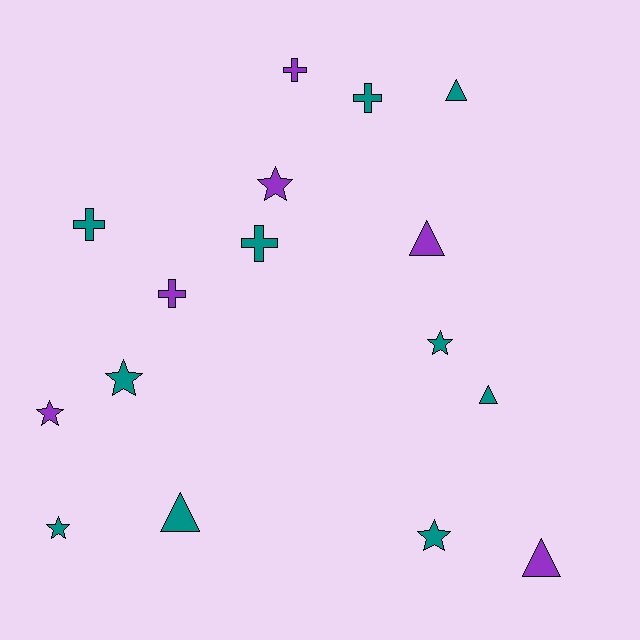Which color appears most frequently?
Teal, with 10 objects.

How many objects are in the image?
There are 16 objects.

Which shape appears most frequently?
Star, with 6 objects.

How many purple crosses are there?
There are 2 purple crosses.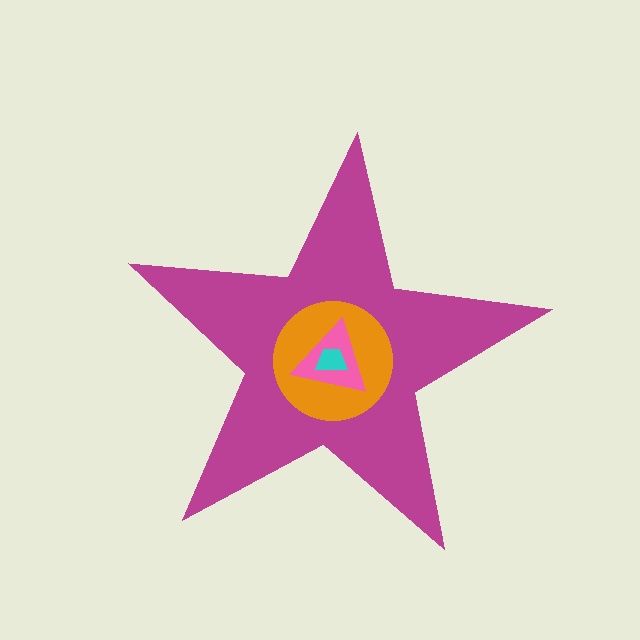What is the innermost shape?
The cyan trapezoid.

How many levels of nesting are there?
4.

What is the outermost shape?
The magenta star.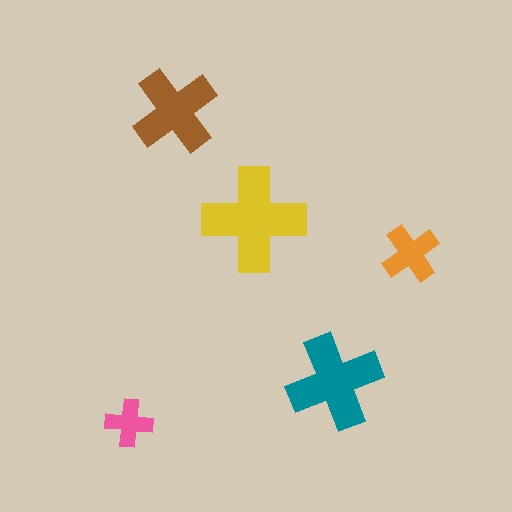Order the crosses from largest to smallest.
the yellow one, the teal one, the brown one, the orange one, the pink one.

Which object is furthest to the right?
The orange cross is rightmost.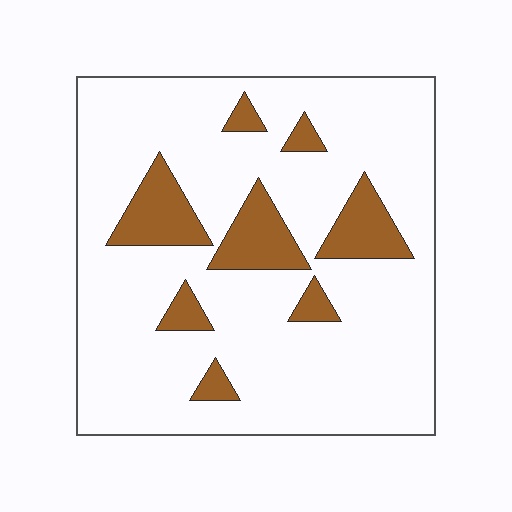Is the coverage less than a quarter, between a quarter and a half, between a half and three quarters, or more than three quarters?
Less than a quarter.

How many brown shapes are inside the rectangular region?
8.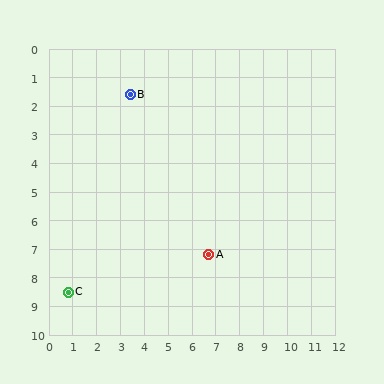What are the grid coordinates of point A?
Point A is at approximately (6.7, 7.2).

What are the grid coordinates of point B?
Point B is at approximately (3.4, 1.6).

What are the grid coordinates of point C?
Point C is at approximately (0.8, 8.5).